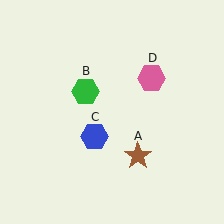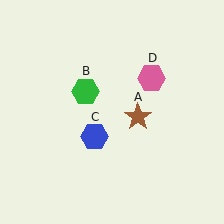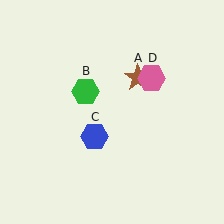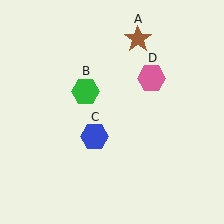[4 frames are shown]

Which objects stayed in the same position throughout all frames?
Green hexagon (object B) and blue hexagon (object C) and pink hexagon (object D) remained stationary.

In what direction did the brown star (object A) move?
The brown star (object A) moved up.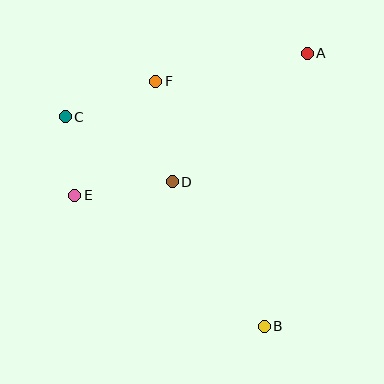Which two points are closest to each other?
Points C and E are closest to each other.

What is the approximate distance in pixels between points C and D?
The distance between C and D is approximately 125 pixels.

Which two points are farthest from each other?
Points B and C are farthest from each other.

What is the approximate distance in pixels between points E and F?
The distance between E and F is approximately 140 pixels.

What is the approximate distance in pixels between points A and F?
The distance between A and F is approximately 154 pixels.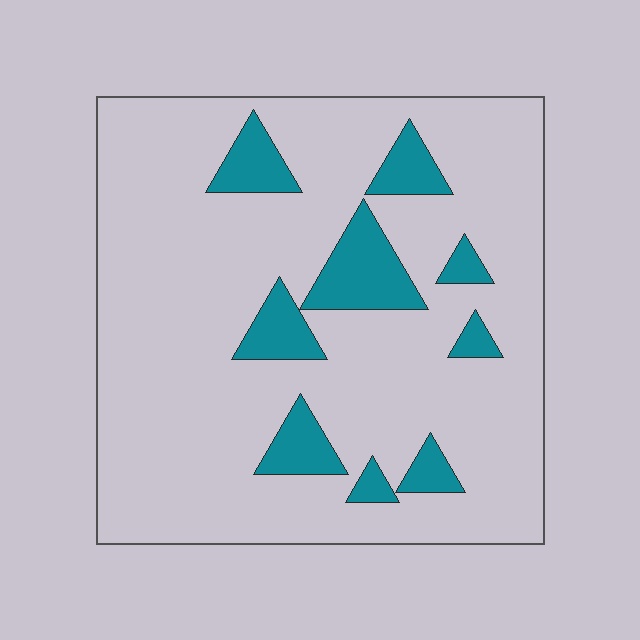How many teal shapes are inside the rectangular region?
9.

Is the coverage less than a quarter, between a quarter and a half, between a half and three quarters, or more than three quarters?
Less than a quarter.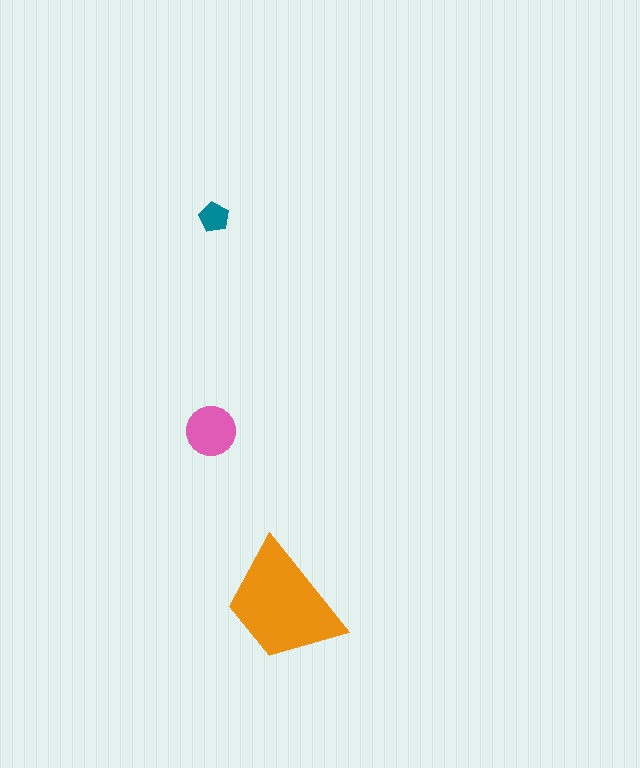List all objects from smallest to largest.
The teal pentagon, the pink circle, the orange trapezoid.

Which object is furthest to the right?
The orange trapezoid is rightmost.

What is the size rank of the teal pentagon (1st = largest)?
3rd.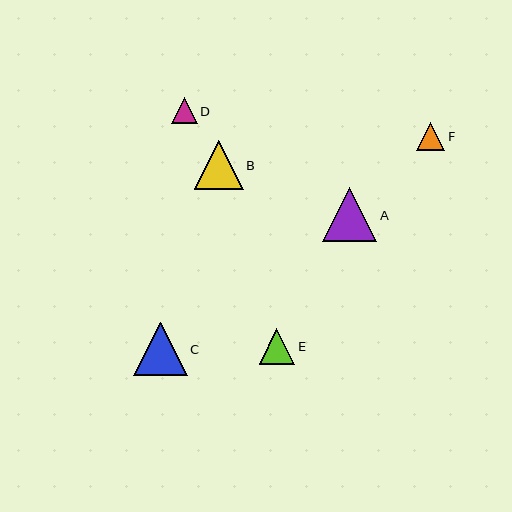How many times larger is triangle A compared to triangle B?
Triangle A is approximately 1.1 times the size of triangle B.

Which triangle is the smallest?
Triangle D is the smallest with a size of approximately 26 pixels.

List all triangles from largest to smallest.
From largest to smallest: A, C, B, E, F, D.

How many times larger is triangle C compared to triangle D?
Triangle C is approximately 2.0 times the size of triangle D.